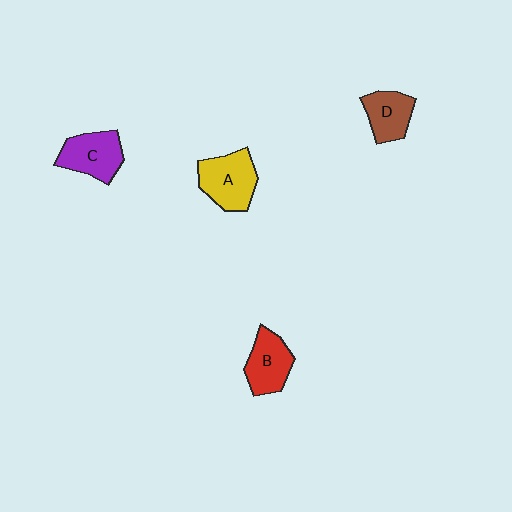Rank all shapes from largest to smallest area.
From largest to smallest: A (yellow), C (purple), B (red), D (brown).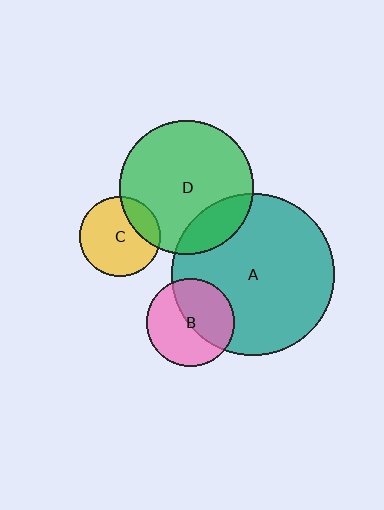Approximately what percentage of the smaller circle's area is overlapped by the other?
Approximately 20%.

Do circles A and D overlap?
Yes.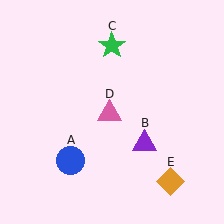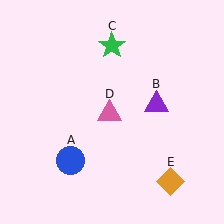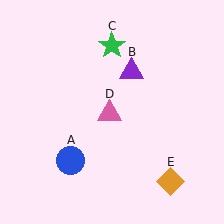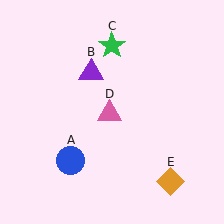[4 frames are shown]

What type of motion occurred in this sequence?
The purple triangle (object B) rotated counterclockwise around the center of the scene.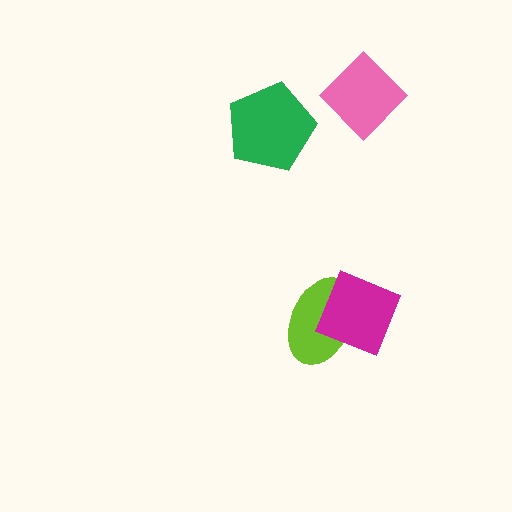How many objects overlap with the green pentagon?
0 objects overlap with the green pentagon.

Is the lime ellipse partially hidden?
Yes, it is partially covered by another shape.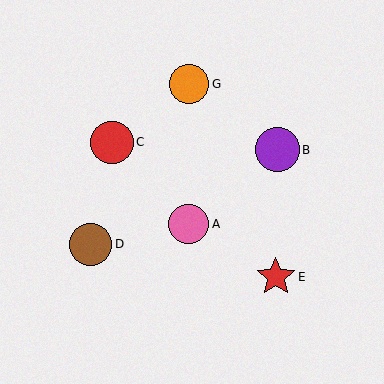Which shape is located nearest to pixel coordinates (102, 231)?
The brown circle (labeled D) at (91, 244) is nearest to that location.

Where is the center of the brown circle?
The center of the brown circle is at (91, 244).